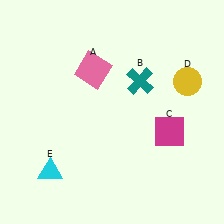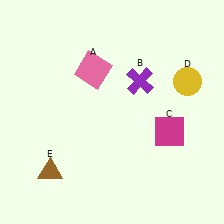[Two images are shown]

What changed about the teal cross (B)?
In Image 1, B is teal. In Image 2, it changed to purple.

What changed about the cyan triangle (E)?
In Image 1, E is cyan. In Image 2, it changed to brown.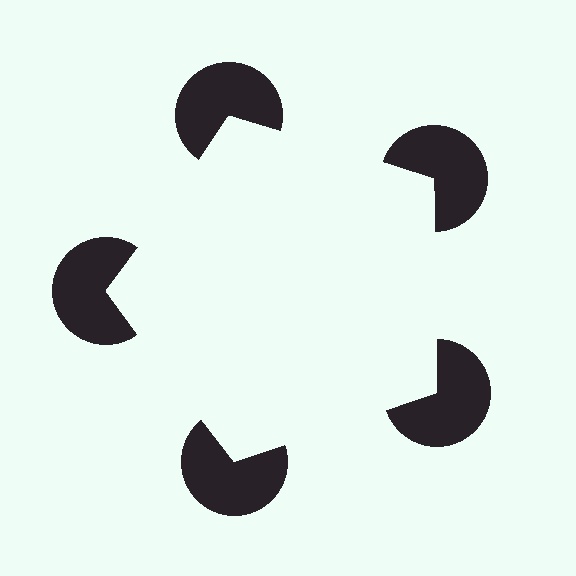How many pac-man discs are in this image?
There are 5 — one at each vertex of the illusory pentagon.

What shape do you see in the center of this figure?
An illusory pentagon — its edges are inferred from the aligned wedge cuts in the pac-man discs, not physically drawn.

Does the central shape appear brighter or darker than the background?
It typically appears slightly brighter than the background, even though no actual brightness change is drawn.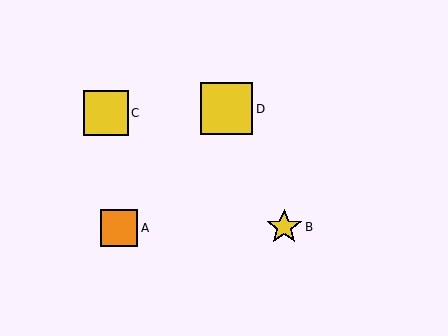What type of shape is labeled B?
Shape B is a yellow star.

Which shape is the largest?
The yellow square (labeled D) is the largest.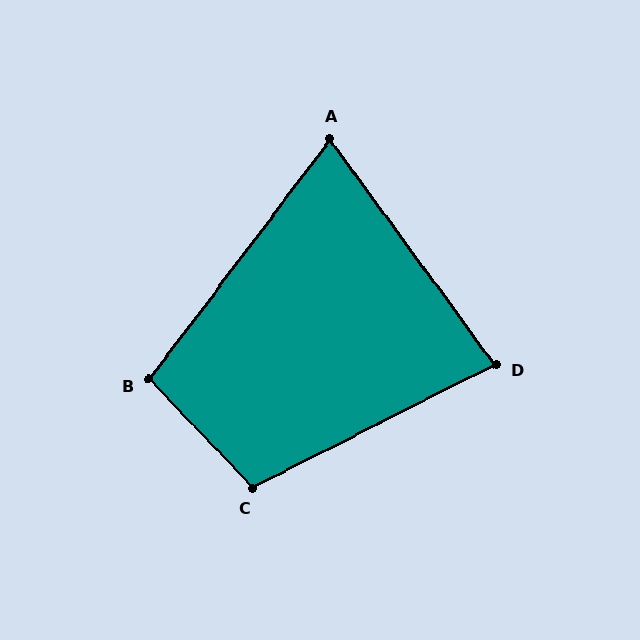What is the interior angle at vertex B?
Approximately 99 degrees (obtuse).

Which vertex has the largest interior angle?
C, at approximately 107 degrees.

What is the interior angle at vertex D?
Approximately 81 degrees (acute).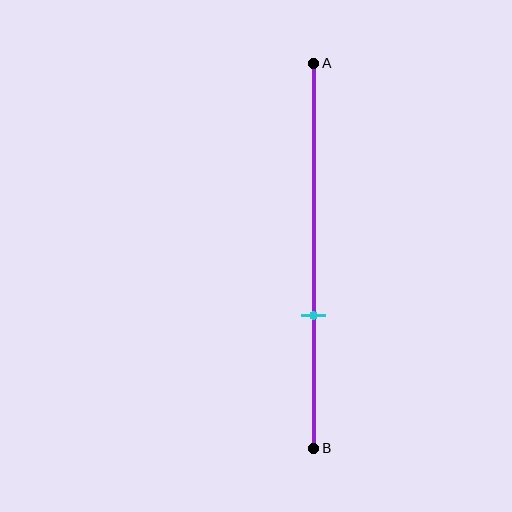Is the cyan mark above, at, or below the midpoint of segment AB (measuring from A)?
The cyan mark is below the midpoint of segment AB.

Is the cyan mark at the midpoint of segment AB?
No, the mark is at about 65% from A, not at the 50% midpoint.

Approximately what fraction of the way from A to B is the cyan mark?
The cyan mark is approximately 65% of the way from A to B.